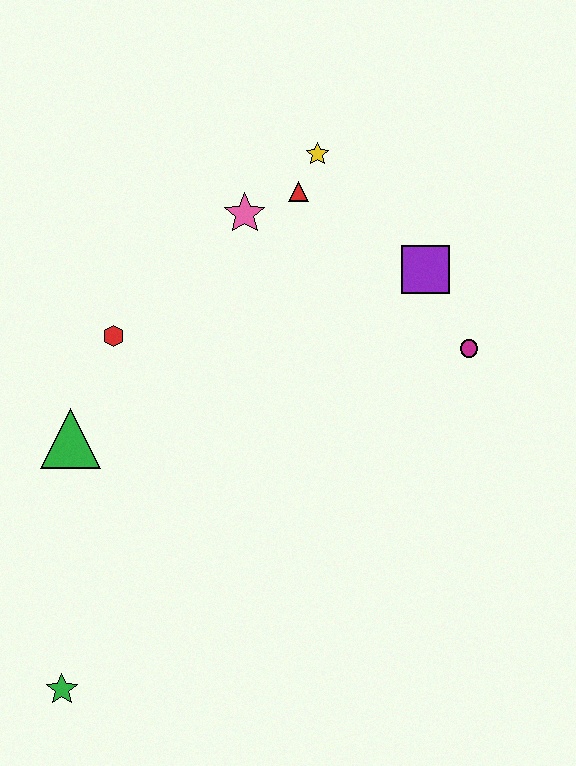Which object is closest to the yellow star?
The red triangle is closest to the yellow star.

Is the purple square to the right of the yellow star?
Yes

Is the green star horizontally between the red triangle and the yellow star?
No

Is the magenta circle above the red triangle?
No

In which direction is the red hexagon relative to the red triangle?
The red hexagon is to the left of the red triangle.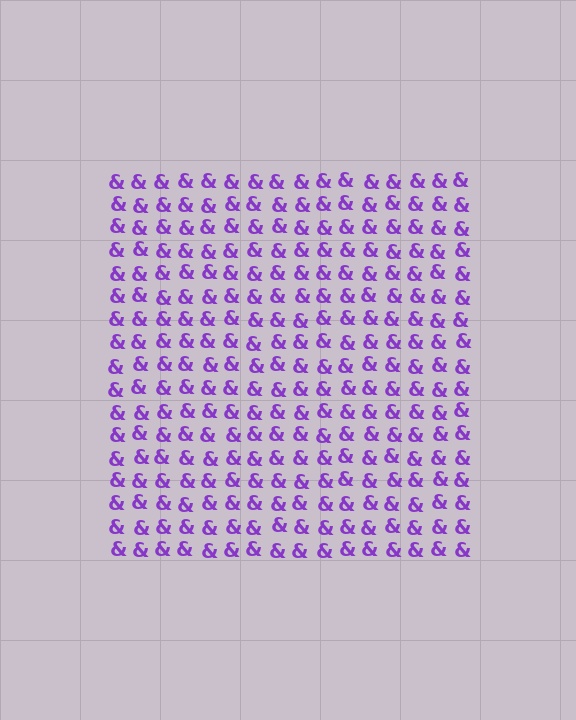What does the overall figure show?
The overall figure shows a square.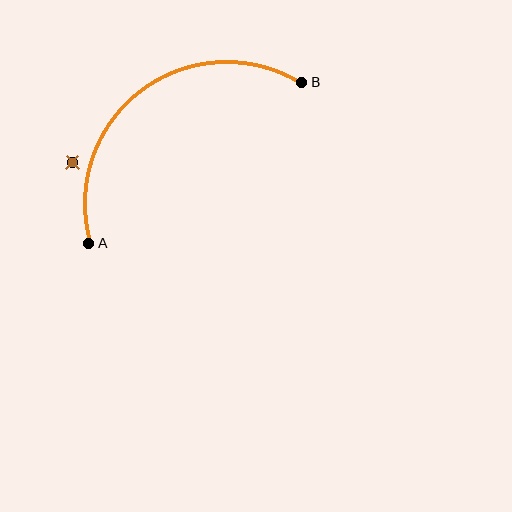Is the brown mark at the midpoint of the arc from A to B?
No — the brown mark does not lie on the arc at all. It sits slightly outside the curve.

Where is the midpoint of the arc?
The arc midpoint is the point on the curve farthest from the straight line joining A and B. It sits above and to the left of that line.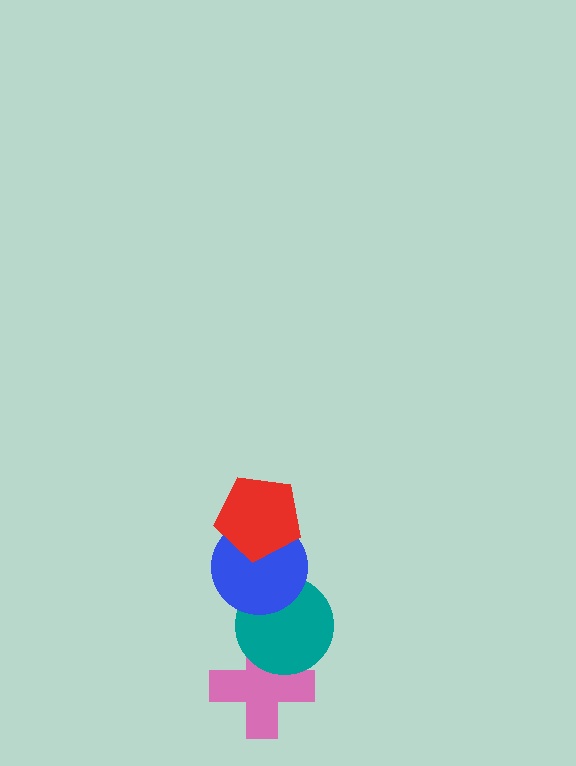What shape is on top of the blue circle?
The red pentagon is on top of the blue circle.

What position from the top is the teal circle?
The teal circle is 3rd from the top.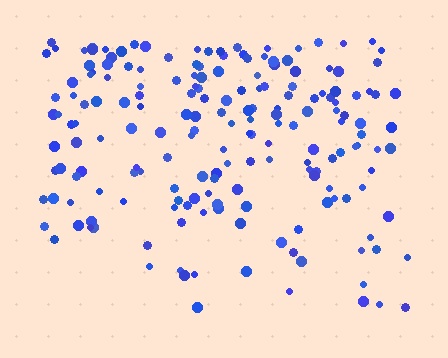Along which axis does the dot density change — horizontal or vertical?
Vertical.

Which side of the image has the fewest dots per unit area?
The bottom.